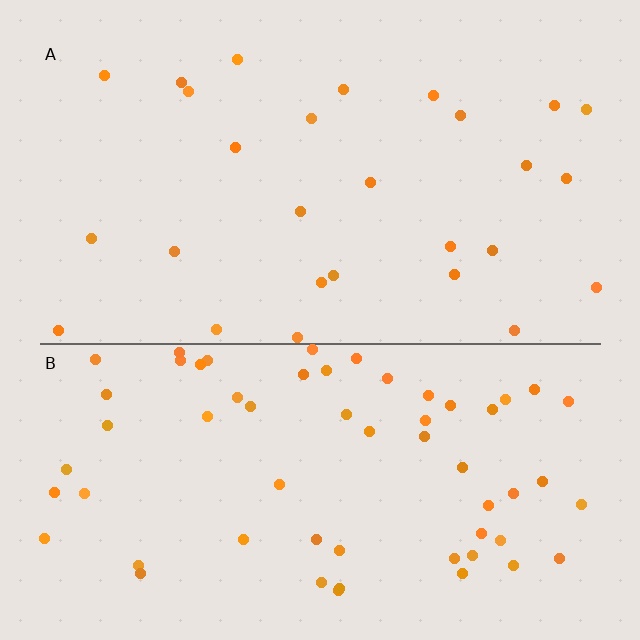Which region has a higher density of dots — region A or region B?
B (the bottom).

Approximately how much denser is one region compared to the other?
Approximately 2.2× — region B over region A.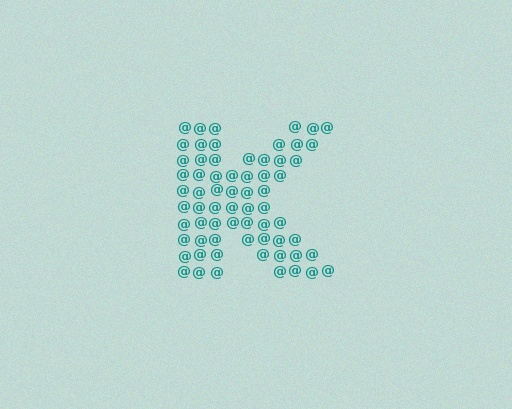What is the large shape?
The large shape is the letter K.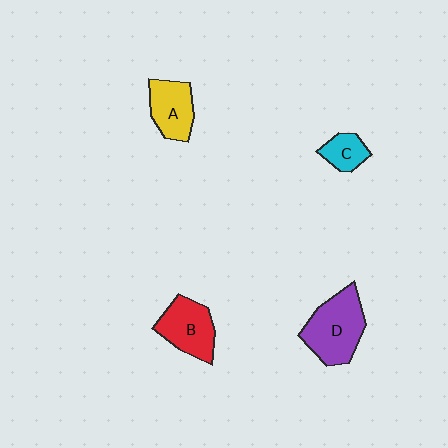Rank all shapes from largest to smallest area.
From largest to smallest: D (purple), B (red), A (yellow), C (cyan).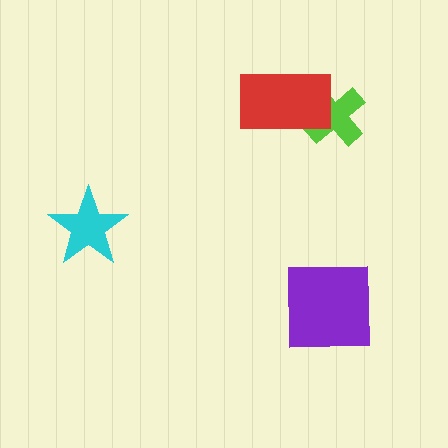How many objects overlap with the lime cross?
1 object overlaps with the lime cross.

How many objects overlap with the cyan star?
0 objects overlap with the cyan star.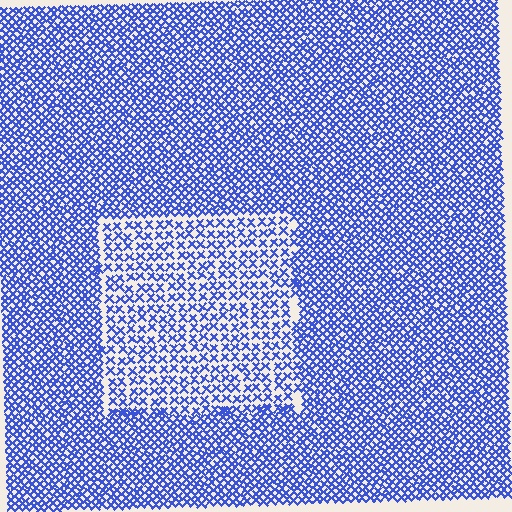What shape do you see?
I see a rectangle.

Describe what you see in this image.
The image contains small blue elements arranged at two different densities. A rectangle-shaped region is visible where the elements are less densely packed than the surrounding area.